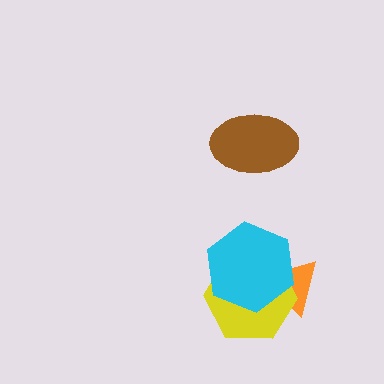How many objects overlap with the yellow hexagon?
2 objects overlap with the yellow hexagon.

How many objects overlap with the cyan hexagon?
2 objects overlap with the cyan hexagon.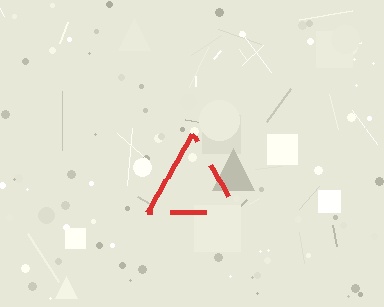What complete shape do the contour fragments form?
The contour fragments form a triangle.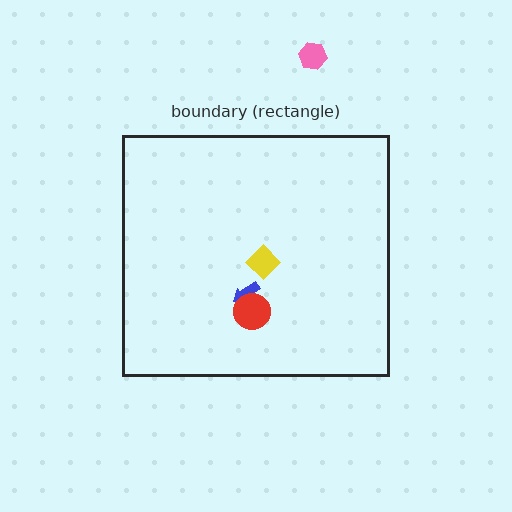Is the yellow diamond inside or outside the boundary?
Inside.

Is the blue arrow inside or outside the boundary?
Inside.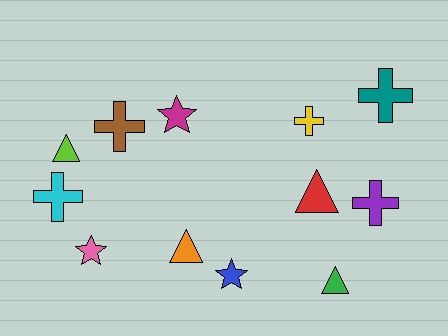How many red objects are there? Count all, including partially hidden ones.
There is 1 red object.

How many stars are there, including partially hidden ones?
There are 3 stars.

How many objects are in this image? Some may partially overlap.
There are 12 objects.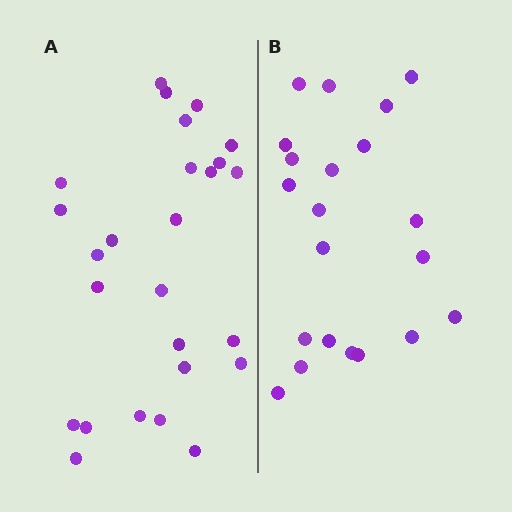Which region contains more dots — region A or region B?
Region A (the left region) has more dots.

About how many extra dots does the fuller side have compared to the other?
Region A has about 5 more dots than region B.